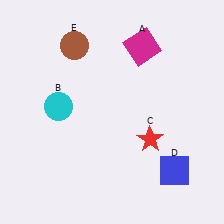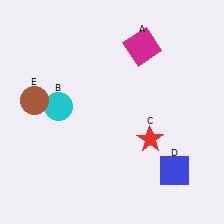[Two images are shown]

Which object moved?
The brown circle (E) moved down.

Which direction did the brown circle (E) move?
The brown circle (E) moved down.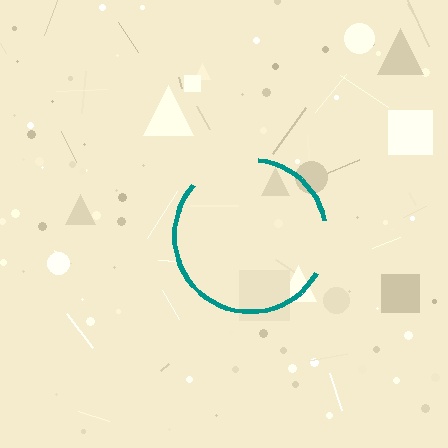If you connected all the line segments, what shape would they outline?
They would outline a circle.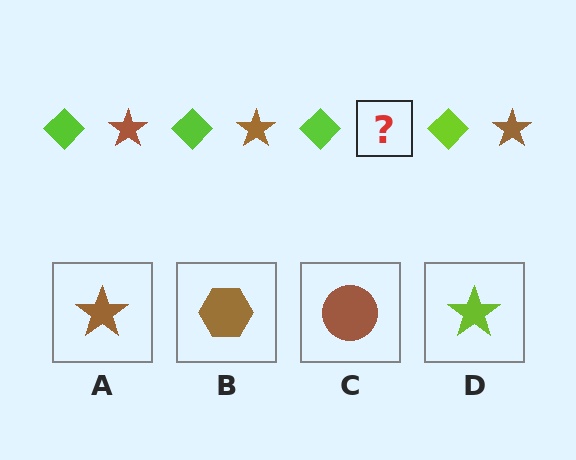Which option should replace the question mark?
Option A.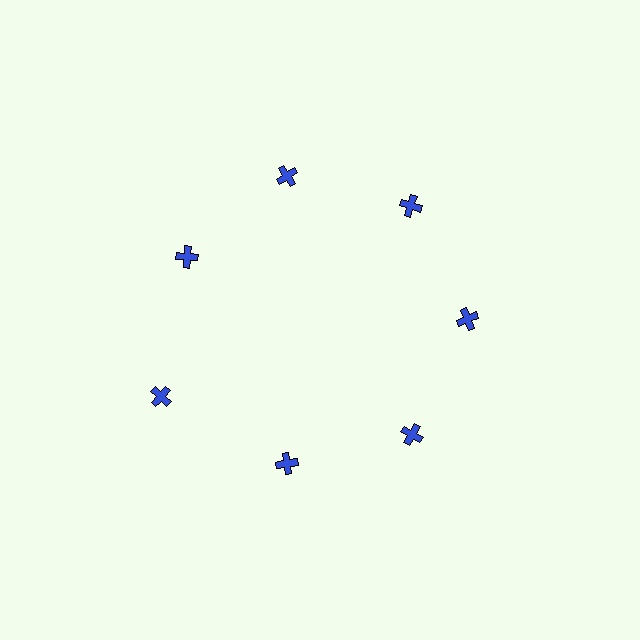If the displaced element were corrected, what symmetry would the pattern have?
It would have 7-fold rotational symmetry — the pattern would map onto itself every 51 degrees.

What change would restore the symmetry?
The symmetry would be restored by moving it inward, back onto the ring so that all 7 crosses sit at equal angles and equal distance from the center.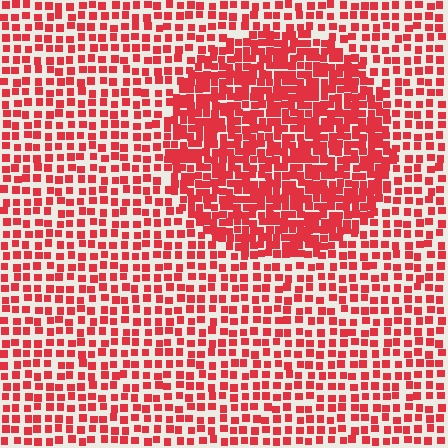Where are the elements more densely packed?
The elements are more densely packed inside the circle boundary.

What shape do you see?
I see a circle.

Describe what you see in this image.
The image contains small red elements arranged at two different densities. A circle-shaped region is visible where the elements are more densely packed than the surrounding area.